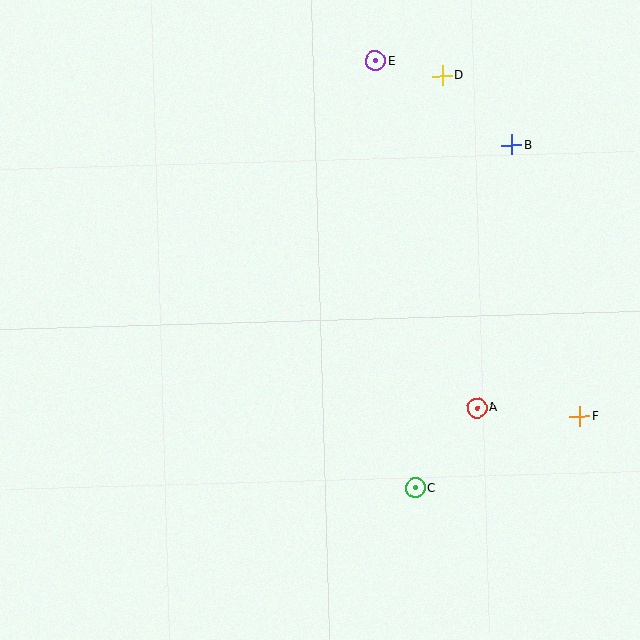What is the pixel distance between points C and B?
The distance between C and B is 356 pixels.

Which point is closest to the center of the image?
Point A at (477, 408) is closest to the center.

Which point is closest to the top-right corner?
Point B is closest to the top-right corner.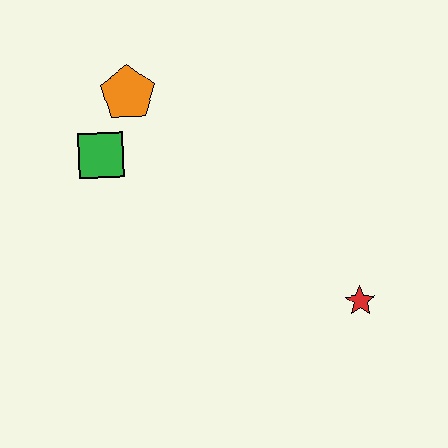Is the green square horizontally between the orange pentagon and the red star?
No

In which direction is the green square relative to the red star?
The green square is to the left of the red star.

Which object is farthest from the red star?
The orange pentagon is farthest from the red star.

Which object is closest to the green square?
The orange pentagon is closest to the green square.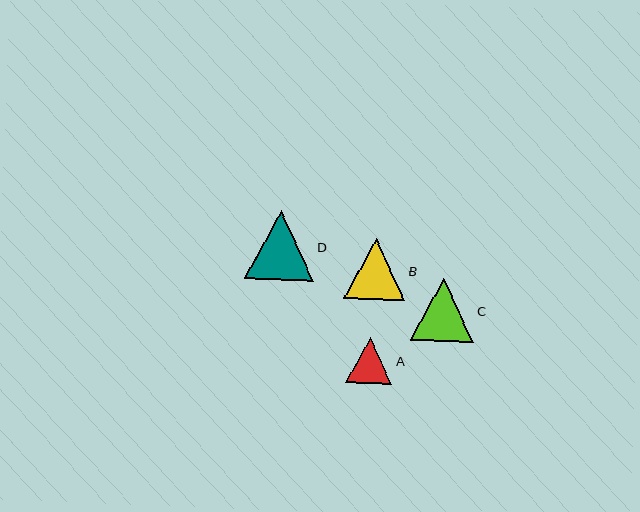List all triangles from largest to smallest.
From largest to smallest: D, C, B, A.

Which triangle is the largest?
Triangle D is the largest with a size of approximately 69 pixels.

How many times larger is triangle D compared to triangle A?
Triangle D is approximately 1.5 times the size of triangle A.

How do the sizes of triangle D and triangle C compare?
Triangle D and triangle C are approximately the same size.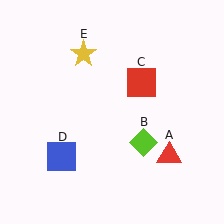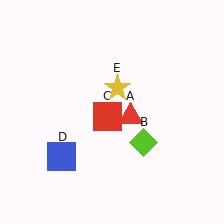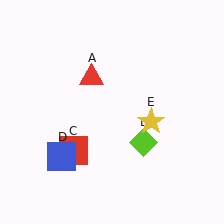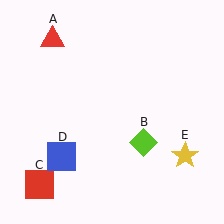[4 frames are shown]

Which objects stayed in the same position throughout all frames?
Lime diamond (object B) and blue square (object D) remained stationary.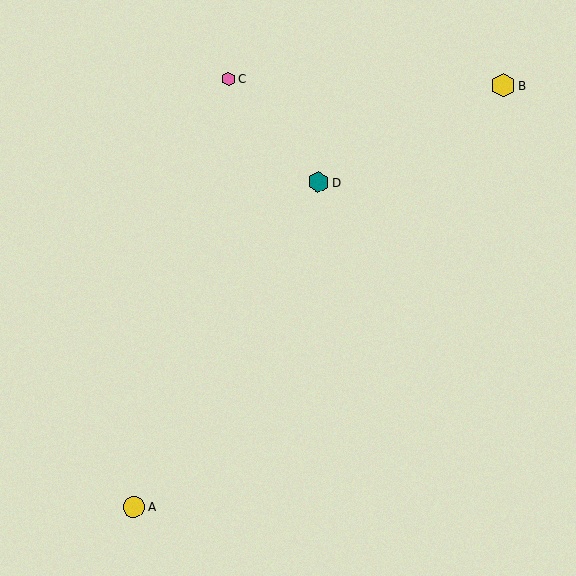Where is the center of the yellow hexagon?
The center of the yellow hexagon is at (503, 85).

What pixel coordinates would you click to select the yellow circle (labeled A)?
Click at (134, 507) to select the yellow circle A.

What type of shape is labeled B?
Shape B is a yellow hexagon.